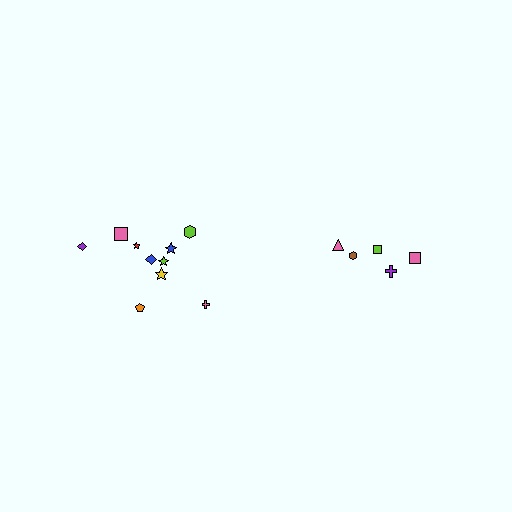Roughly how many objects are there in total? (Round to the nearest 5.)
Roughly 15 objects in total.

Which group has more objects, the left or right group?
The left group.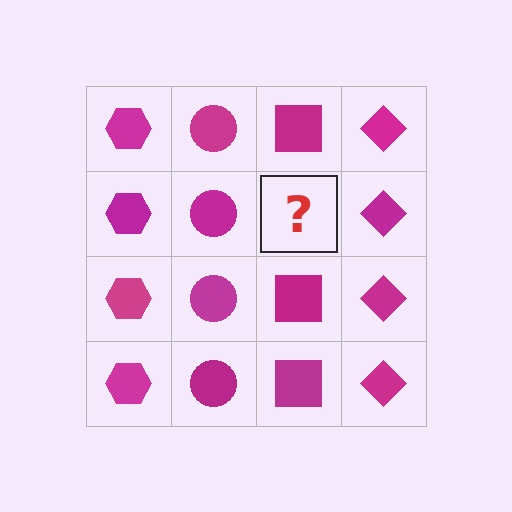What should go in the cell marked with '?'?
The missing cell should contain a magenta square.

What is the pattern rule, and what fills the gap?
The rule is that each column has a consistent shape. The gap should be filled with a magenta square.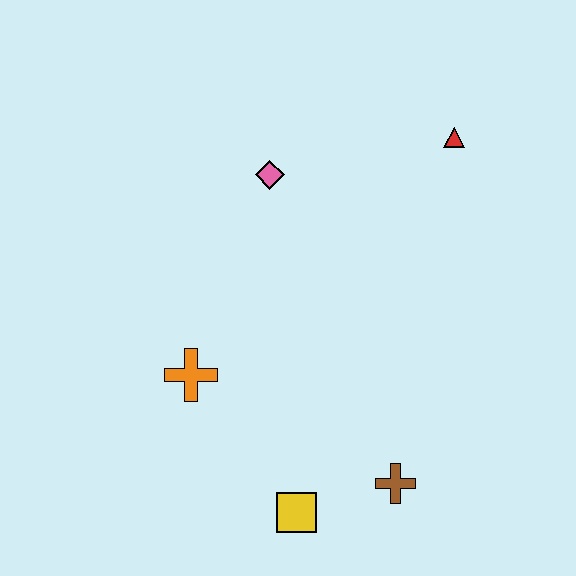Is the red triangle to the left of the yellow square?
No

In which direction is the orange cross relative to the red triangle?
The orange cross is to the left of the red triangle.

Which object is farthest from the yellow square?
The red triangle is farthest from the yellow square.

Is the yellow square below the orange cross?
Yes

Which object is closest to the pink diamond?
The red triangle is closest to the pink diamond.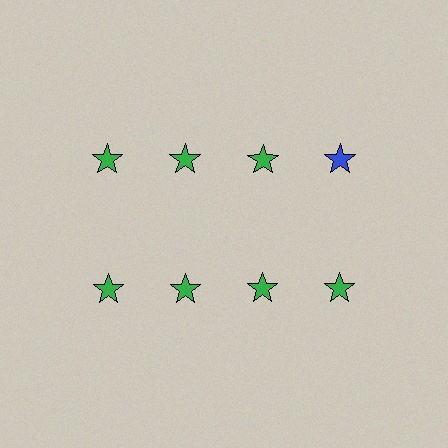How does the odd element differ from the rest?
It has a different color: blue instead of green.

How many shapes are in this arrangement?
There are 8 shapes arranged in a grid pattern.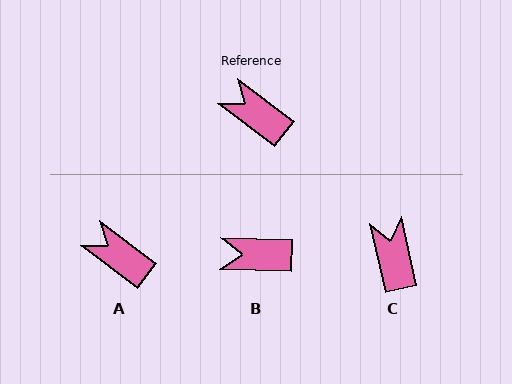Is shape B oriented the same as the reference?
No, it is off by about 36 degrees.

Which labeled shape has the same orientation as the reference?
A.